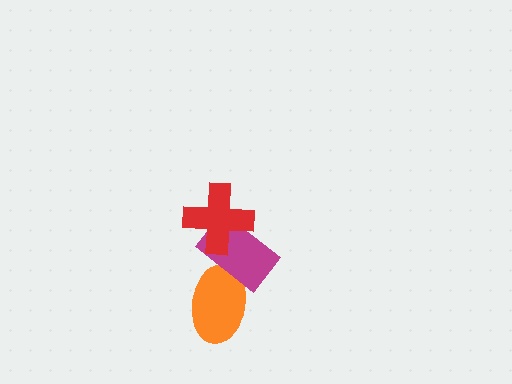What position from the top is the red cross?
The red cross is 1st from the top.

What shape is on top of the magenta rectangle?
The red cross is on top of the magenta rectangle.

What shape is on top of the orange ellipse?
The magenta rectangle is on top of the orange ellipse.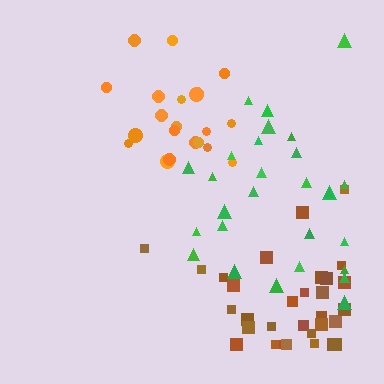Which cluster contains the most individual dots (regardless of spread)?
Brown (32).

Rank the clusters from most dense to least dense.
orange, brown, green.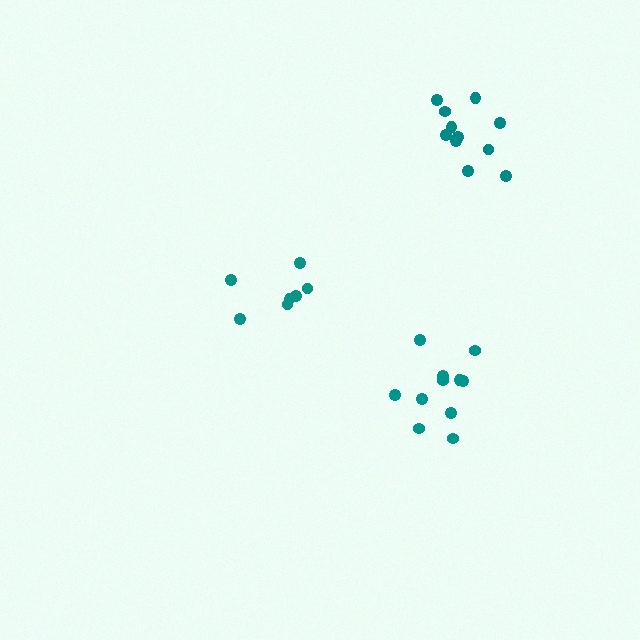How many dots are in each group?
Group 1: 11 dots, Group 2: 11 dots, Group 3: 7 dots (29 total).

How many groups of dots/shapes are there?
There are 3 groups.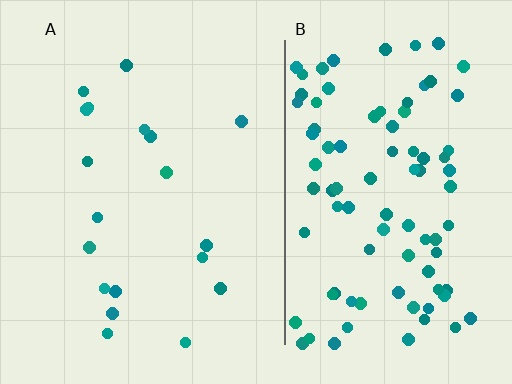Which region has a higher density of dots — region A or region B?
B (the right).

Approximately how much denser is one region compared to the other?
Approximately 4.9× — region B over region A.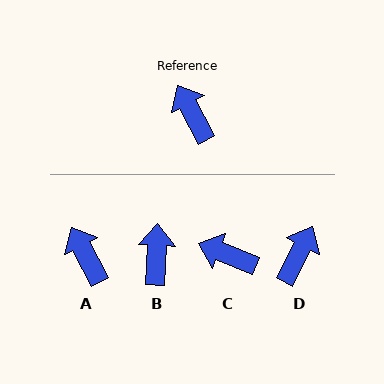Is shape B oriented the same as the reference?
No, it is off by about 30 degrees.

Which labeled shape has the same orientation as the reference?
A.